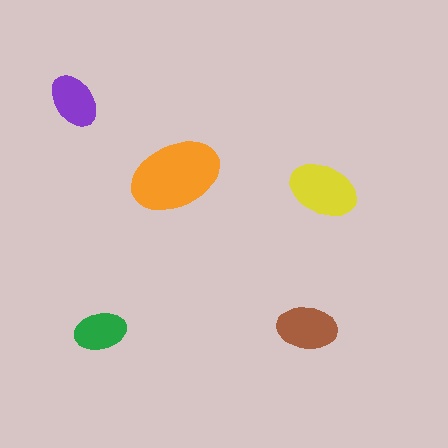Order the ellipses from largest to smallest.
the orange one, the yellow one, the brown one, the purple one, the green one.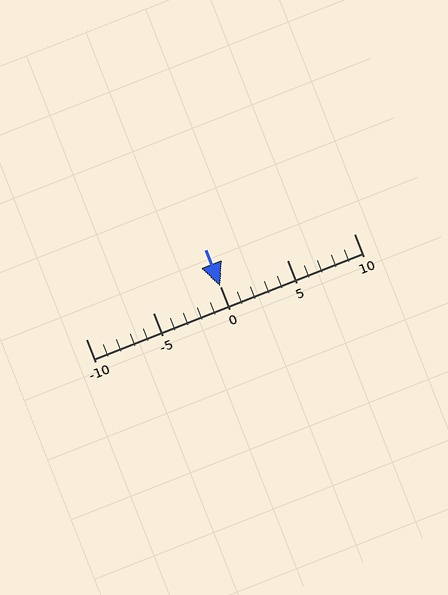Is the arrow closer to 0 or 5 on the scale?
The arrow is closer to 0.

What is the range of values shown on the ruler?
The ruler shows values from -10 to 10.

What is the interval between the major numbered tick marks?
The major tick marks are spaced 5 units apart.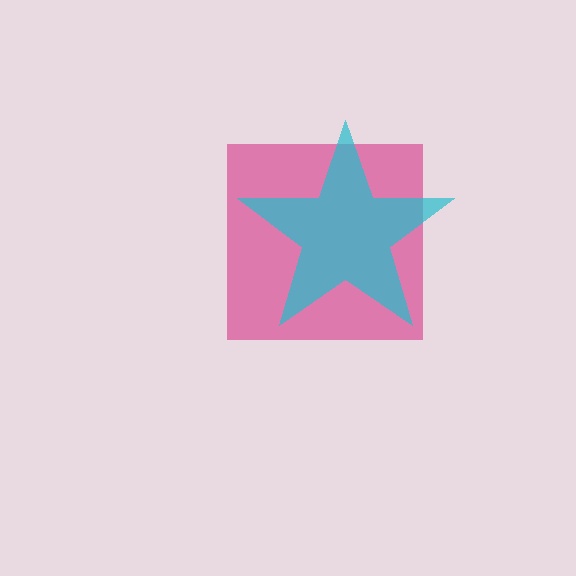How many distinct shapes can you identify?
There are 2 distinct shapes: a magenta square, a cyan star.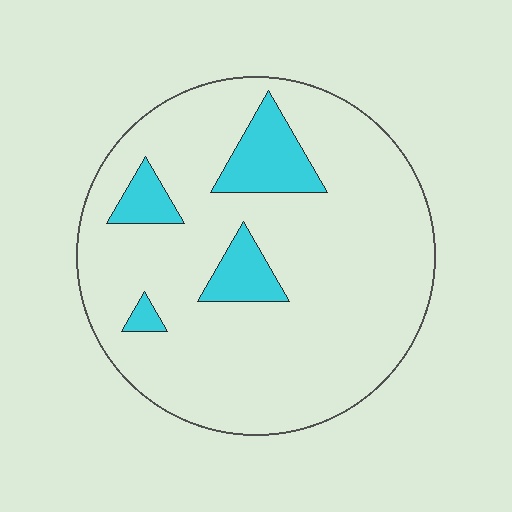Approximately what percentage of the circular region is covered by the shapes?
Approximately 15%.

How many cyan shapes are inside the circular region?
4.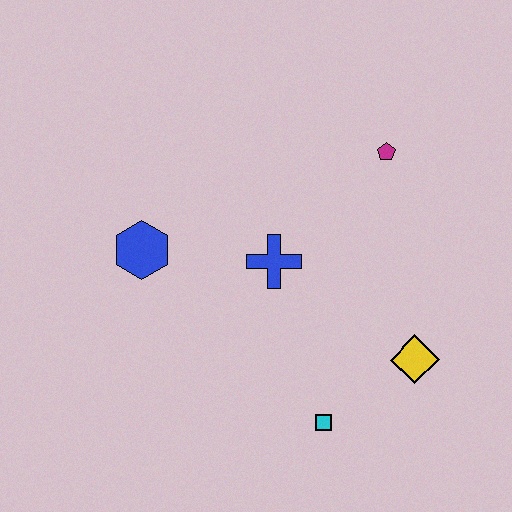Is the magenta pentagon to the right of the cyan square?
Yes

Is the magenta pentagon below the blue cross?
No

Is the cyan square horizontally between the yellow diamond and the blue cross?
Yes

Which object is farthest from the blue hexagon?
The yellow diamond is farthest from the blue hexagon.